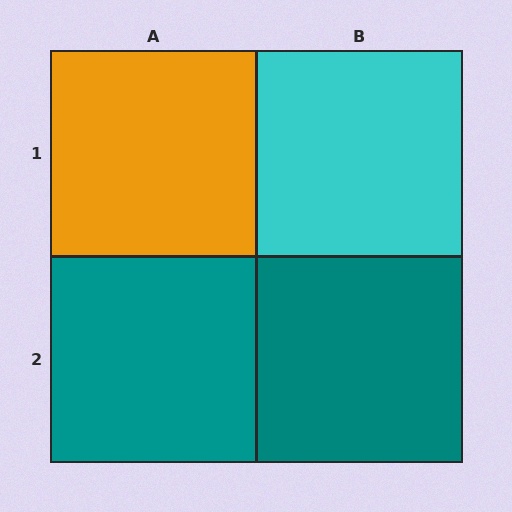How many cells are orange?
1 cell is orange.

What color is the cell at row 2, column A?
Teal.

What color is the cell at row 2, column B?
Teal.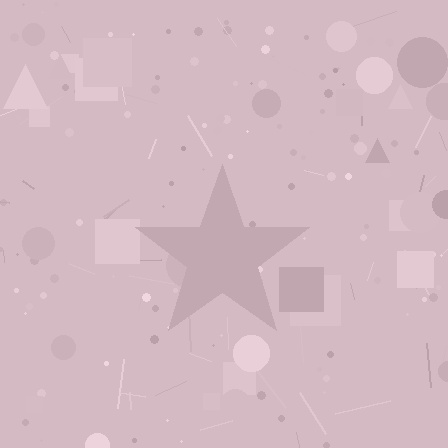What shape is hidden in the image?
A star is hidden in the image.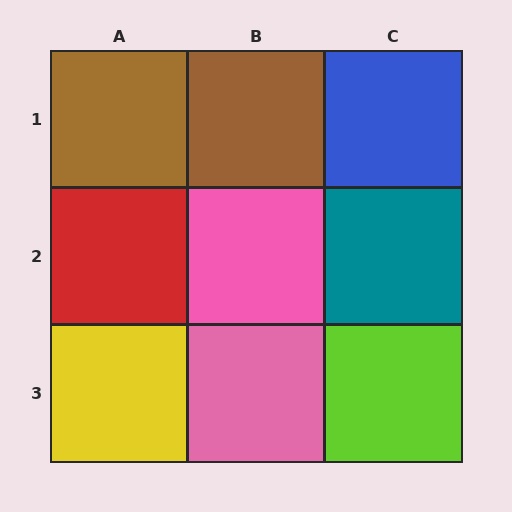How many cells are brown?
2 cells are brown.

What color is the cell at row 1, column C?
Blue.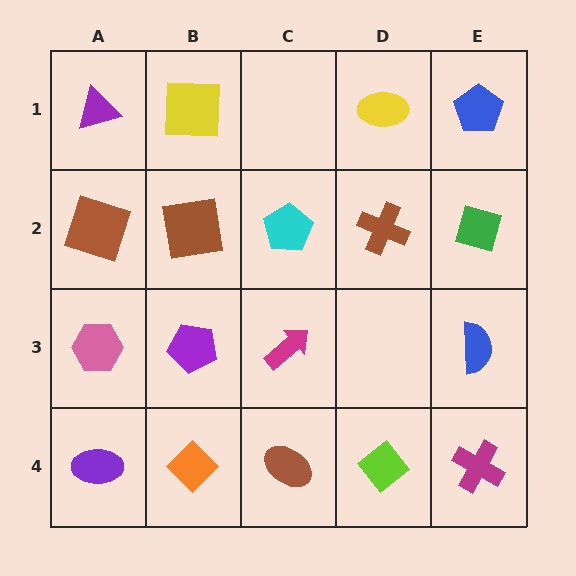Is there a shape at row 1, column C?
No, that cell is empty.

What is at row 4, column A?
A purple ellipse.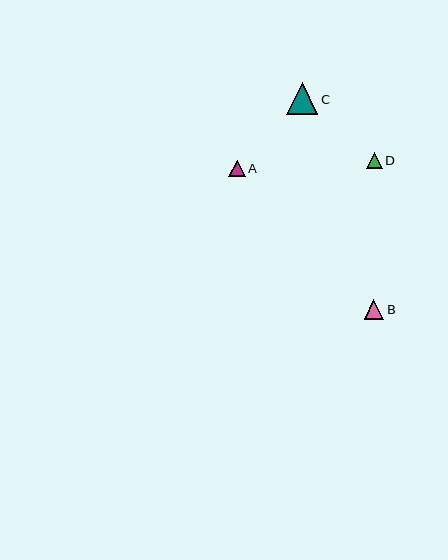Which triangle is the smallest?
Triangle D is the smallest with a size of approximately 16 pixels.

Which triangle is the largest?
Triangle C is the largest with a size of approximately 31 pixels.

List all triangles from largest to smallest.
From largest to smallest: C, B, A, D.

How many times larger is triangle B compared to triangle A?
Triangle B is approximately 1.2 times the size of triangle A.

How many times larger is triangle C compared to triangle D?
Triangle C is approximately 2.0 times the size of triangle D.